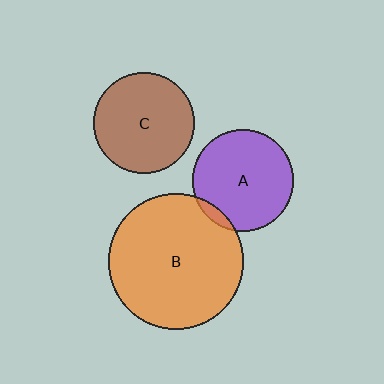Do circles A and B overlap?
Yes.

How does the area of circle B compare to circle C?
Approximately 1.8 times.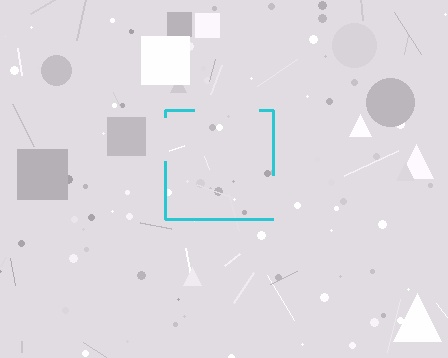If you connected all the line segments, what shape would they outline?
They would outline a square.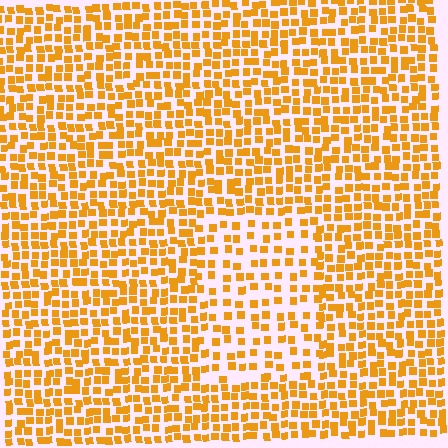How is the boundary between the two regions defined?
The boundary is defined by a change in element density (approximately 1.7x ratio). All elements are the same color, size, and shape.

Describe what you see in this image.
The image contains small orange elements arranged at two different densities. A rectangle-shaped region is visible where the elements are less densely packed than the surrounding area.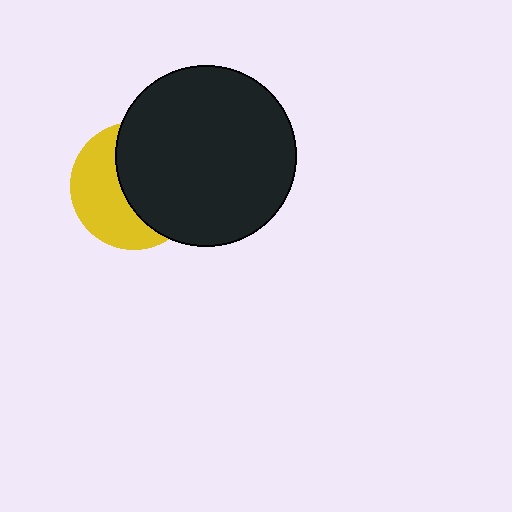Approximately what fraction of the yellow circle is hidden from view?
Roughly 55% of the yellow circle is hidden behind the black circle.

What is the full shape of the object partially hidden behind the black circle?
The partially hidden object is a yellow circle.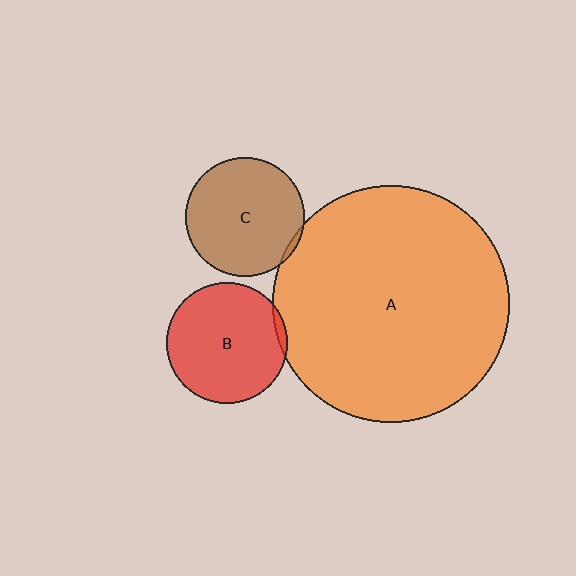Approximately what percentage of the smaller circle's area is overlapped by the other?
Approximately 5%.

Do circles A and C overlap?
Yes.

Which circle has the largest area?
Circle A (orange).